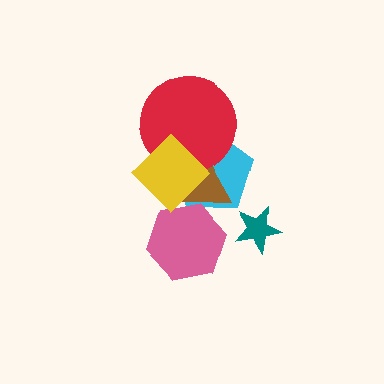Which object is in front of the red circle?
The yellow diamond is in front of the red circle.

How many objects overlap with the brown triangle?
4 objects overlap with the brown triangle.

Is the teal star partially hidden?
No, no other shape covers it.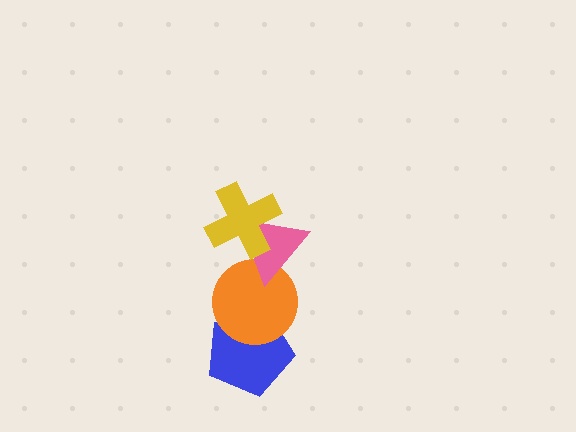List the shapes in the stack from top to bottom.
From top to bottom: the yellow cross, the pink triangle, the orange circle, the blue pentagon.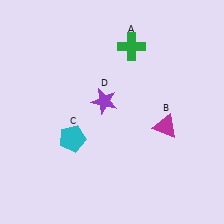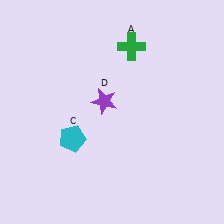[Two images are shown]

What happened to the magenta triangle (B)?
The magenta triangle (B) was removed in Image 2. It was in the bottom-right area of Image 1.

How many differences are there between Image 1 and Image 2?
There is 1 difference between the two images.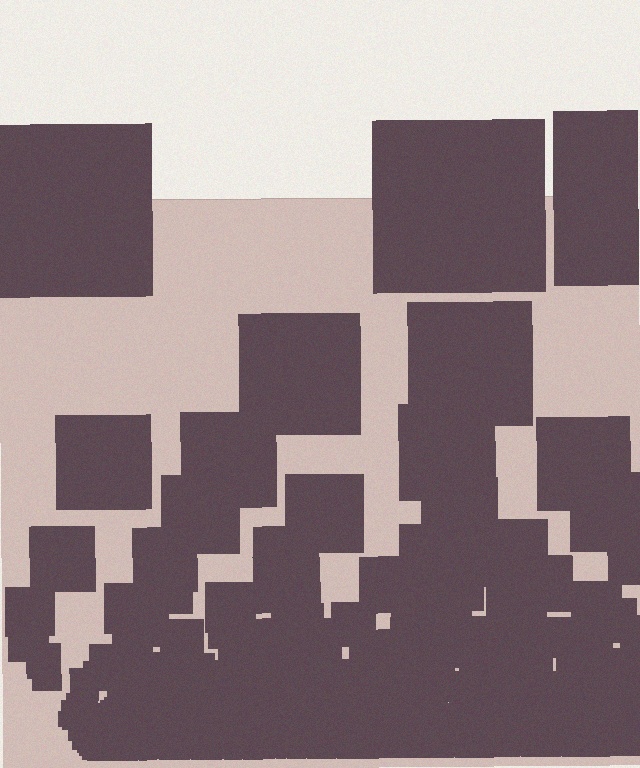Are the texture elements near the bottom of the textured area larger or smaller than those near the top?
Smaller. The gradient is inverted — elements near the bottom are smaller and denser.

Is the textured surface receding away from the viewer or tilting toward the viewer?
The surface appears to tilt toward the viewer. Texture elements get larger and sparser toward the top.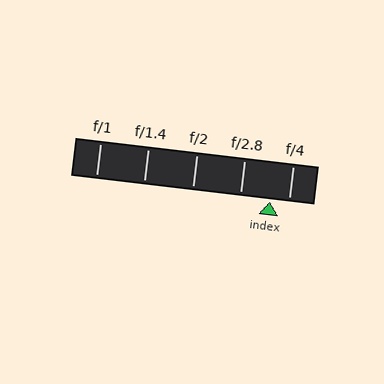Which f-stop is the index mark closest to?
The index mark is closest to f/4.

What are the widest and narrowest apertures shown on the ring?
The widest aperture shown is f/1 and the narrowest is f/4.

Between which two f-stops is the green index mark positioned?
The index mark is between f/2.8 and f/4.